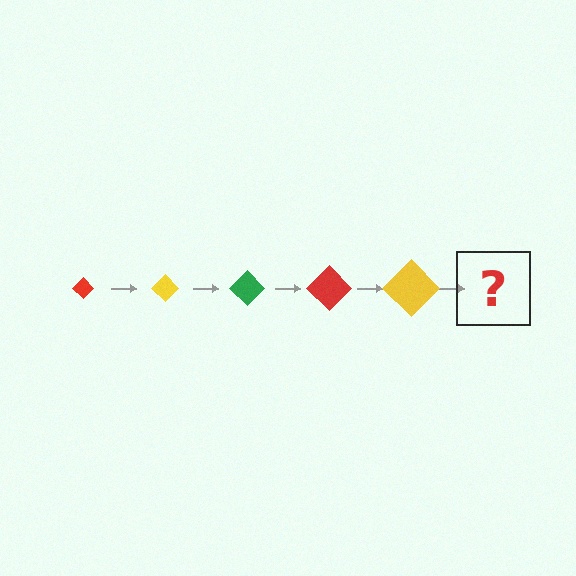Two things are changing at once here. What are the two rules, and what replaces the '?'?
The two rules are that the diamond grows larger each step and the color cycles through red, yellow, and green. The '?' should be a green diamond, larger than the previous one.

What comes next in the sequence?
The next element should be a green diamond, larger than the previous one.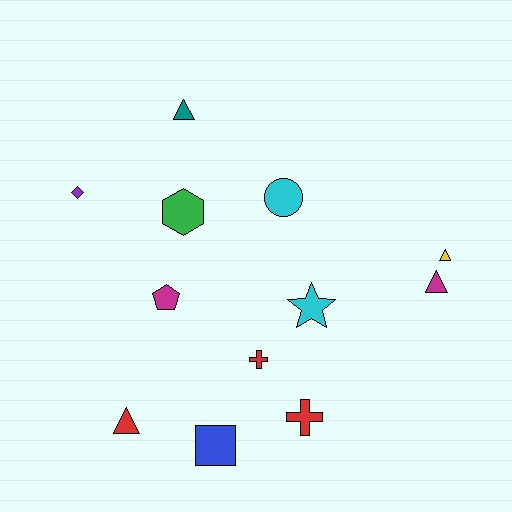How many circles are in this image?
There is 1 circle.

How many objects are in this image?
There are 12 objects.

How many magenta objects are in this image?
There are 2 magenta objects.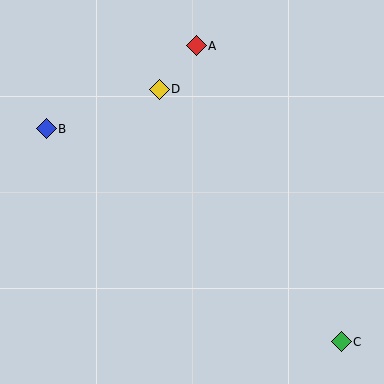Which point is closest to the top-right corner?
Point A is closest to the top-right corner.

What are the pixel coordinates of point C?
Point C is at (341, 342).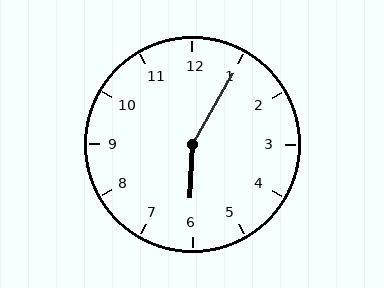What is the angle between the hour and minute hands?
Approximately 152 degrees.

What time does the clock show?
6:05.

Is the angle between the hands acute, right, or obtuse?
It is obtuse.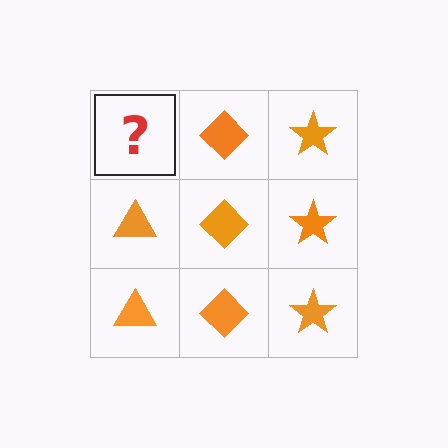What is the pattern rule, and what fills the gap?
The rule is that each column has a consistent shape. The gap should be filled with an orange triangle.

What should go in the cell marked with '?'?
The missing cell should contain an orange triangle.